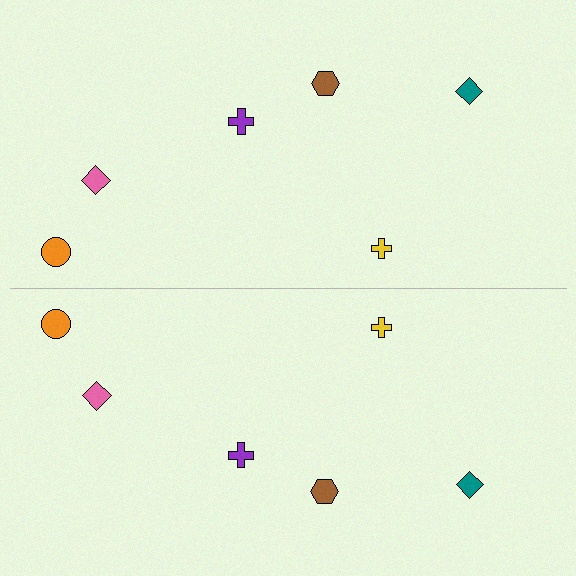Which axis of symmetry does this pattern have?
The pattern has a horizontal axis of symmetry running through the center of the image.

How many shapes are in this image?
There are 12 shapes in this image.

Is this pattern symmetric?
Yes, this pattern has bilateral (reflection) symmetry.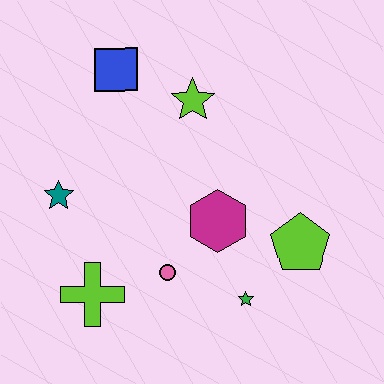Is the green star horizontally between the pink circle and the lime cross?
No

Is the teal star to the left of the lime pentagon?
Yes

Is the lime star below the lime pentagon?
No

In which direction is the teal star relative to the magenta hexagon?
The teal star is to the left of the magenta hexagon.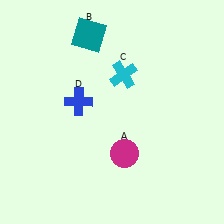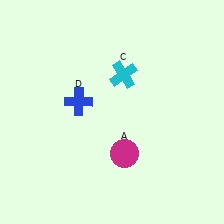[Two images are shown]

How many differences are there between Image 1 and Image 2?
There is 1 difference between the two images.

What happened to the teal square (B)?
The teal square (B) was removed in Image 2. It was in the top-left area of Image 1.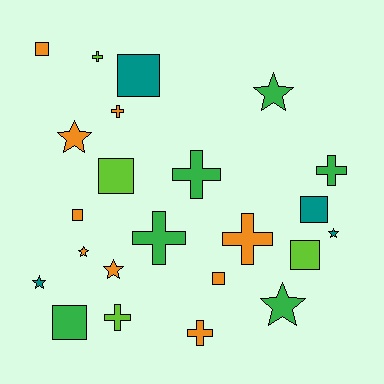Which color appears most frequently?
Orange, with 9 objects.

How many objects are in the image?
There are 23 objects.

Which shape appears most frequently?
Square, with 8 objects.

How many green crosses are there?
There are 3 green crosses.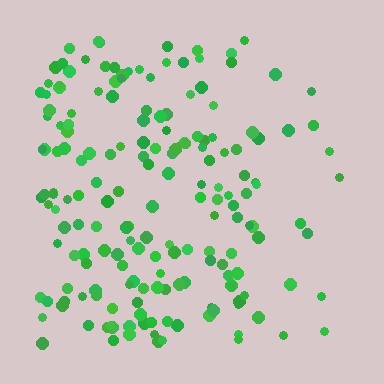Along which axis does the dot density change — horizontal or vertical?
Horizontal.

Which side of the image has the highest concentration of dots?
The left.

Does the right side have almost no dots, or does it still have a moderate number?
Still a moderate number, just noticeably fewer than the left.